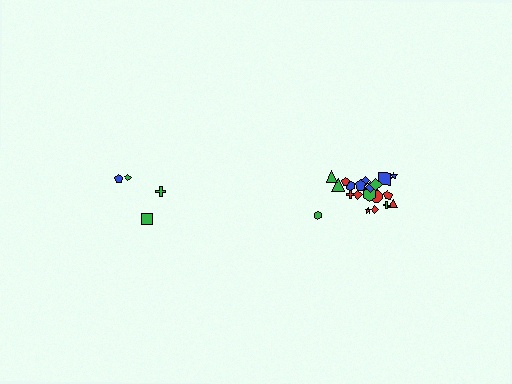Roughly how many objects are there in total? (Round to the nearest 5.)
Roughly 25 objects in total.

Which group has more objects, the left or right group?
The right group.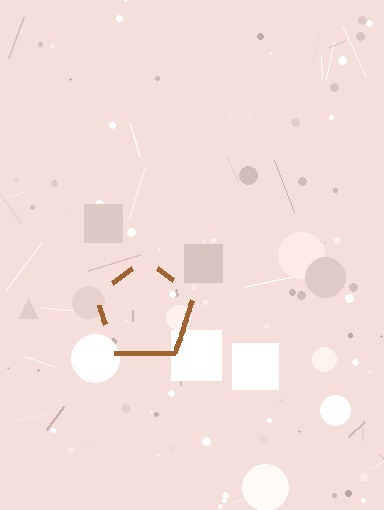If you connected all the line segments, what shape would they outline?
They would outline a pentagon.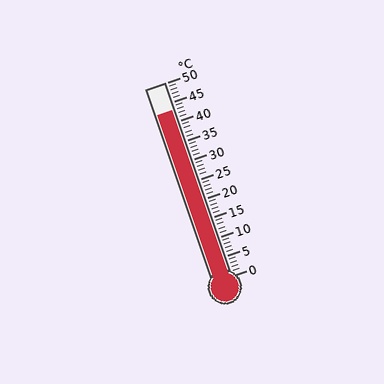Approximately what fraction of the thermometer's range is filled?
The thermometer is filled to approximately 85% of its range.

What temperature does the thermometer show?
The thermometer shows approximately 43°C.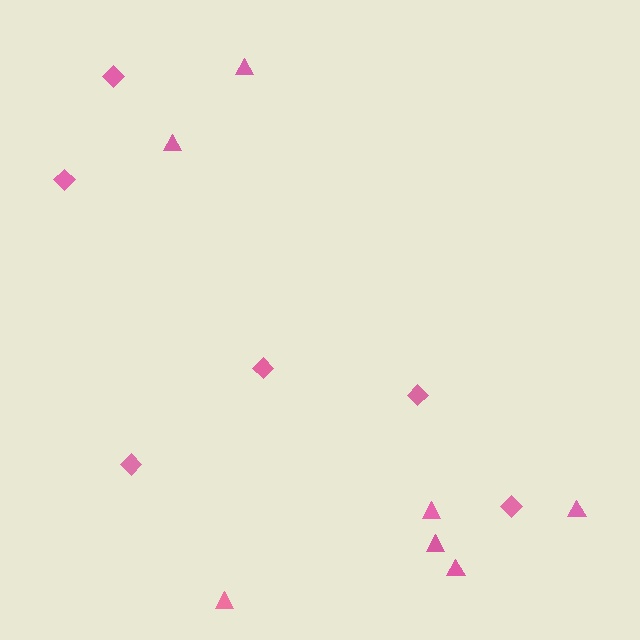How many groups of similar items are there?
There are 2 groups: one group of triangles (7) and one group of diamonds (6).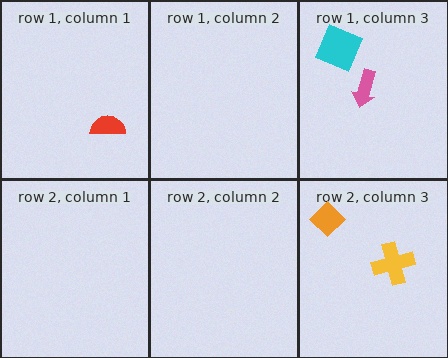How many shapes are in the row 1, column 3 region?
2.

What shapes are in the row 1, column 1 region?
The red semicircle.